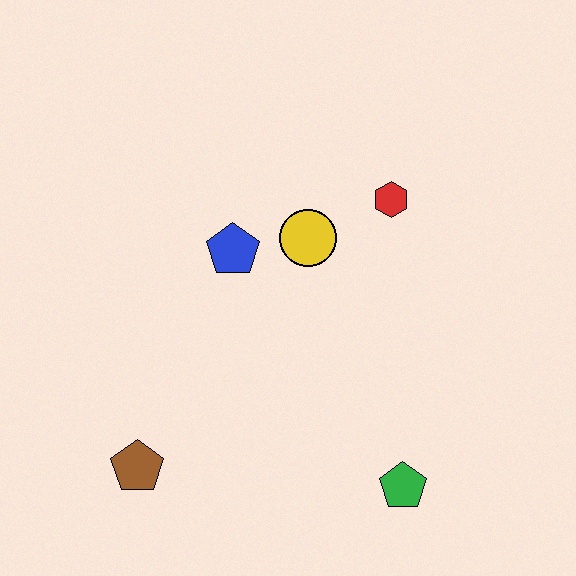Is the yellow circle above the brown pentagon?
Yes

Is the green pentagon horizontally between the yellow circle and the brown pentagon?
No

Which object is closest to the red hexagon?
The yellow circle is closest to the red hexagon.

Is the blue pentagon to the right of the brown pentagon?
Yes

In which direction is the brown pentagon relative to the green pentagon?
The brown pentagon is to the left of the green pentagon.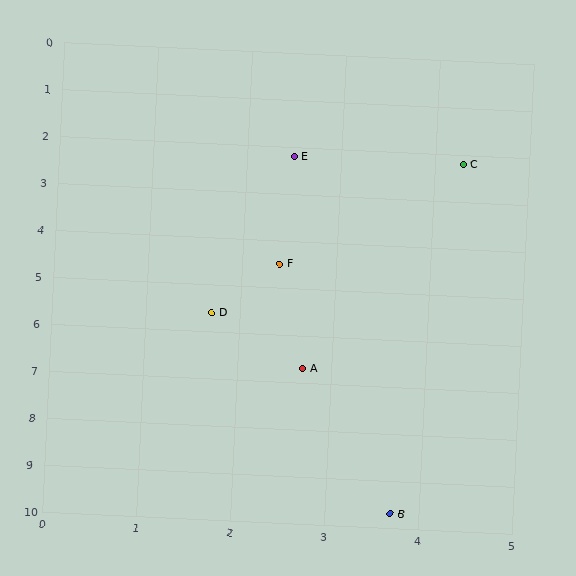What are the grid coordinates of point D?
Point D is at approximately (1.7, 5.6).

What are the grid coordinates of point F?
Point F is at approximately (2.4, 4.5).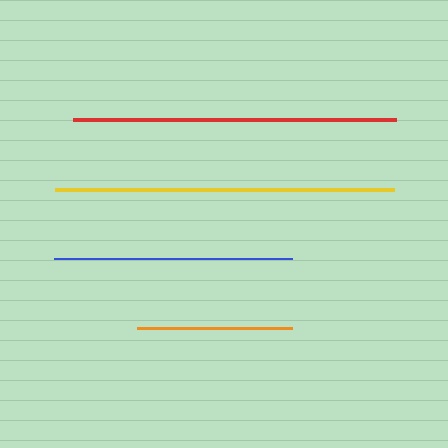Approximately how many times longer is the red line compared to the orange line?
The red line is approximately 2.1 times the length of the orange line.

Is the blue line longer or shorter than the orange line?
The blue line is longer than the orange line.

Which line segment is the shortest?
The orange line is the shortest at approximately 155 pixels.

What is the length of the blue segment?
The blue segment is approximately 237 pixels long.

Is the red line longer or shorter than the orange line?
The red line is longer than the orange line.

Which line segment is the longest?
The yellow line is the longest at approximately 339 pixels.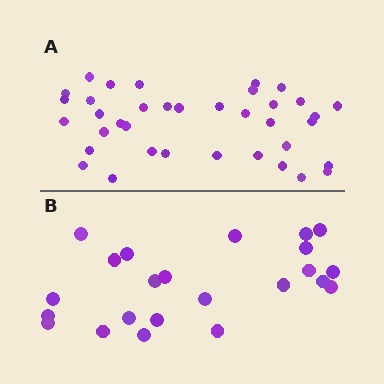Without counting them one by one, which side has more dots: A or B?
Region A (the top region) has more dots.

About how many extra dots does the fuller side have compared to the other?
Region A has approximately 15 more dots than region B.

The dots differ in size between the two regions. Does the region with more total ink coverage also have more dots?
No. Region B has more total ink coverage because its dots are larger, but region A actually contains more individual dots. Total area can be misleading — the number of items is what matters here.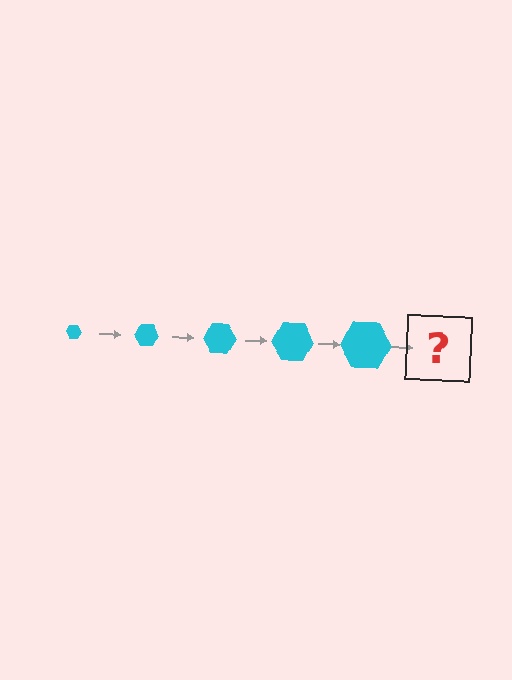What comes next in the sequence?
The next element should be a cyan hexagon, larger than the previous one.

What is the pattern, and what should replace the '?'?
The pattern is that the hexagon gets progressively larger each step. The '?' should be a cyan hexagon, larger than the previous one.